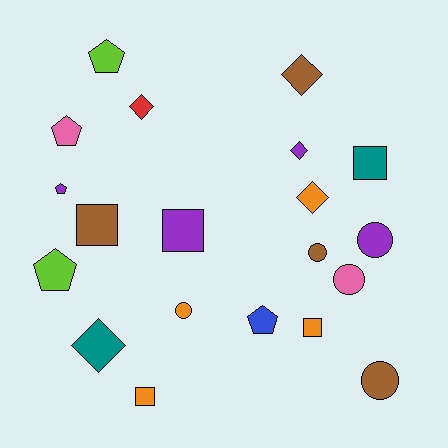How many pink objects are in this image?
There are 2 pink objects.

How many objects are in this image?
There are 20 objects.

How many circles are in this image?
There are 5 circles.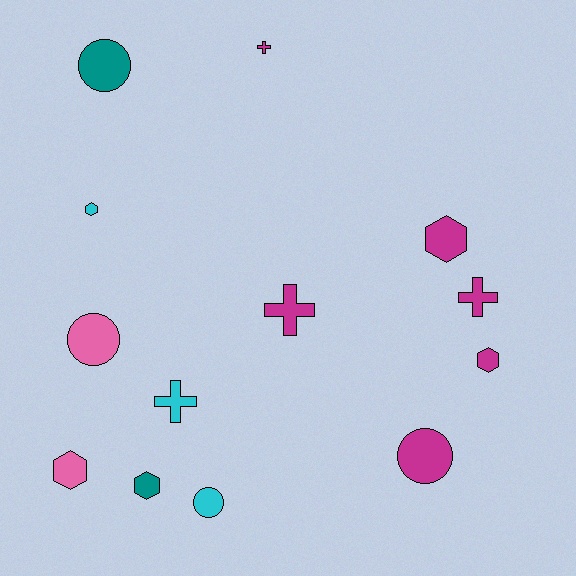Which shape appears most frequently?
Hexagon, with 5 objects.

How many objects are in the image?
There are 13 objects.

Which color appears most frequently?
Magenta, with 6 objects.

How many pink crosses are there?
There are no pink crosses.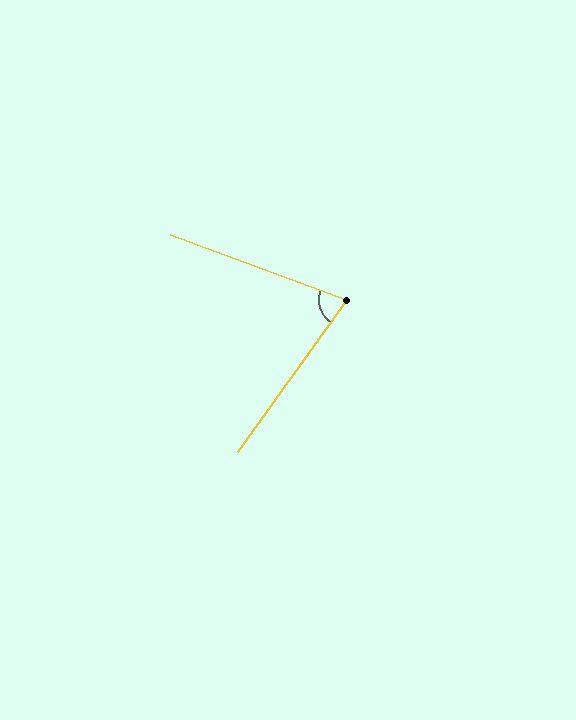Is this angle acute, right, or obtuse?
It is acute.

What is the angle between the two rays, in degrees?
Approximately 75 degrees.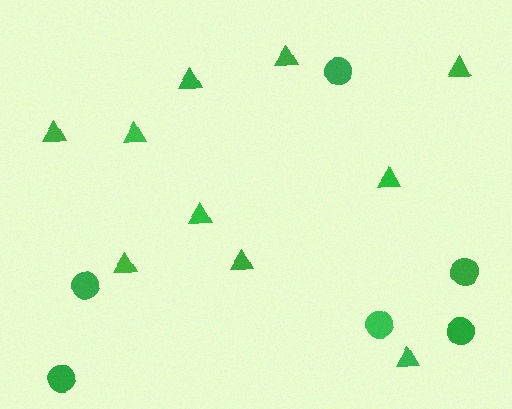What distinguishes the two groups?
There are 2 groups: one group of triangles (10) and one group of circles (6).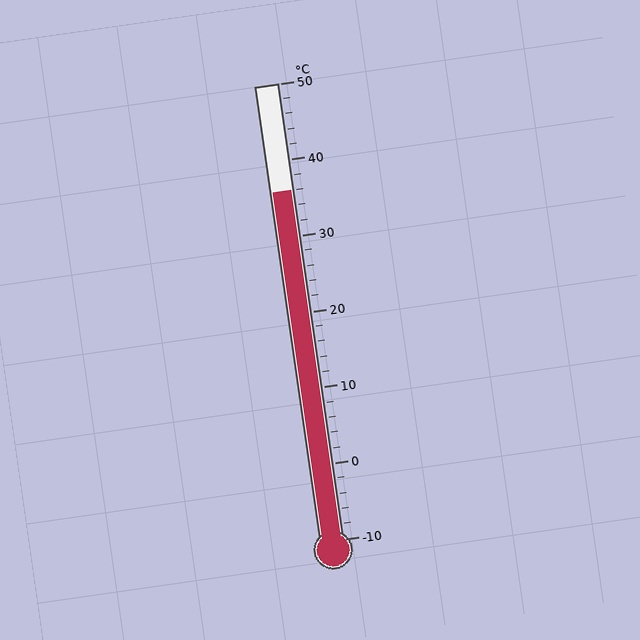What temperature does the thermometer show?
The thermometer shows approximately 36°C.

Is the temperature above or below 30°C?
The temperature is above 30°C.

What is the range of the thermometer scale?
The thermometer scale ranges from -10°C to 50°C.